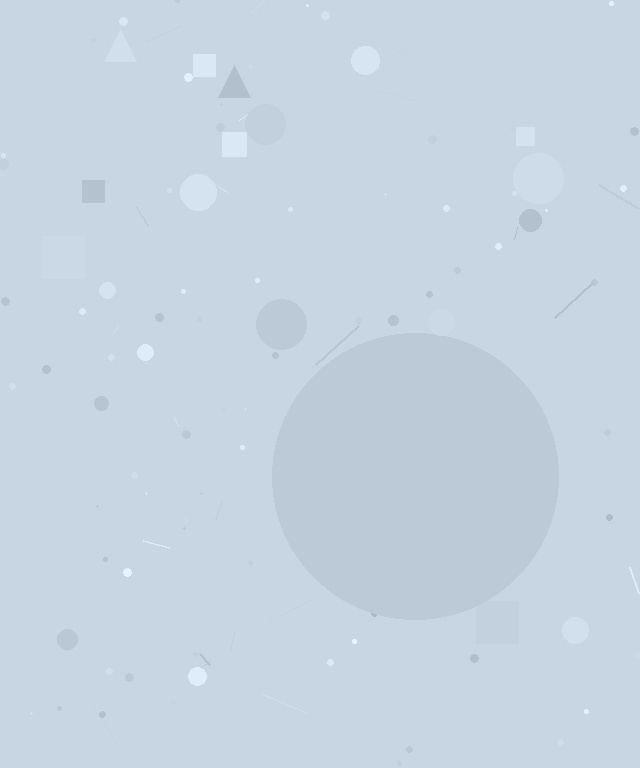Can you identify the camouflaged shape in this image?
The camouflaged shape is a circle.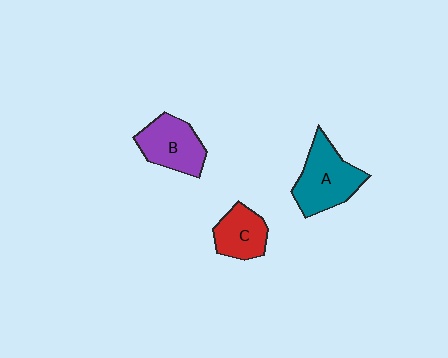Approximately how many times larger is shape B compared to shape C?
Approximately 1.3 times.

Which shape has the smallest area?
Shape C (red).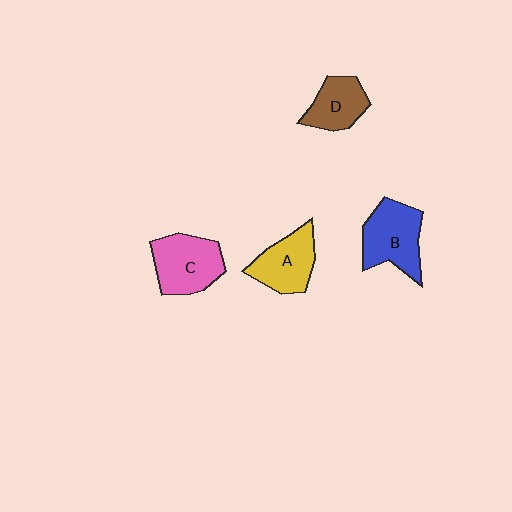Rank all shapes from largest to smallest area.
From largest to smallest: B (blue), C (pink), A (yellow), D (brown).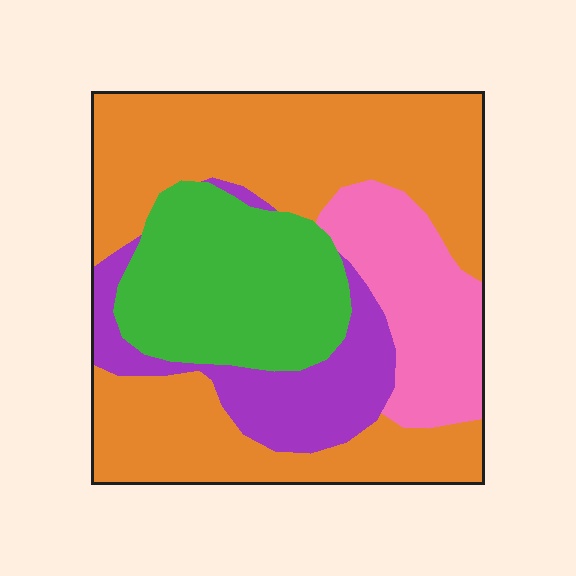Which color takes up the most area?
Orange, at roughly 50%.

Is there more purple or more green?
Green.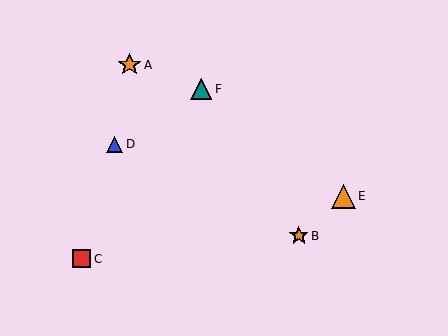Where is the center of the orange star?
The center of the orange star is at (130, 65).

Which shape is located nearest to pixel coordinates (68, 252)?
The red square (labeled C) at (81, 259) is nearest to that location.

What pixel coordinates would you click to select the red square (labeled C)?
Click at (81, 259) to select the red square C.